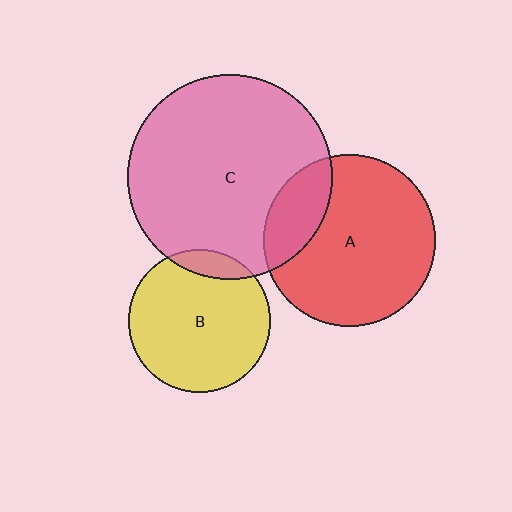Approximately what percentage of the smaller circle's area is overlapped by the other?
Approximately 10%.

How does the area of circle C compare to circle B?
Approximately 2.1 times.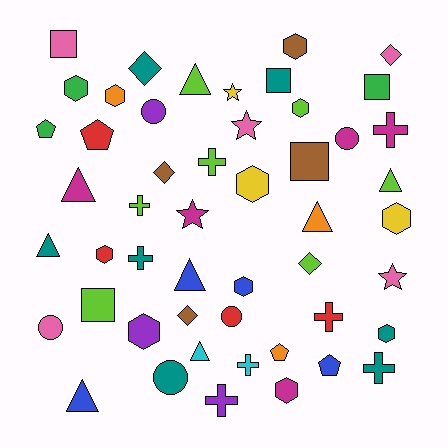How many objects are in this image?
There are 50 objects.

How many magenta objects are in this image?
There are 5 magenta objects.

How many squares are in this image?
There are 5 squares.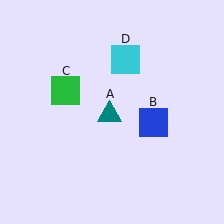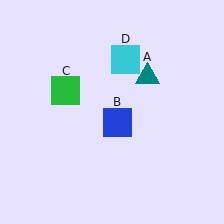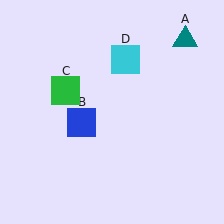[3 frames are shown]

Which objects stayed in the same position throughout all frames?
Green square (object C) and cyan square (object D) remained stationary.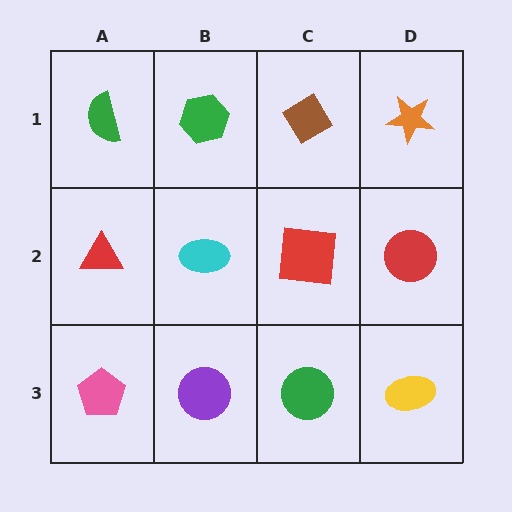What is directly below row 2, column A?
A pink pentagon.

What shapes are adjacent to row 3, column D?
A red circle (row 2, column D), a green circle (row 3, column C).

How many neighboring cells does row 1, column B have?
3.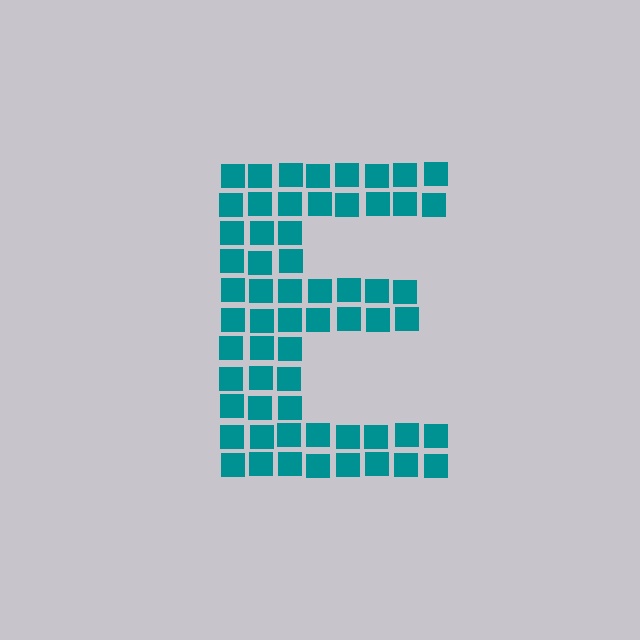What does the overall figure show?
The overall figure shows the letter E.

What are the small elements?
The small elements are squares.